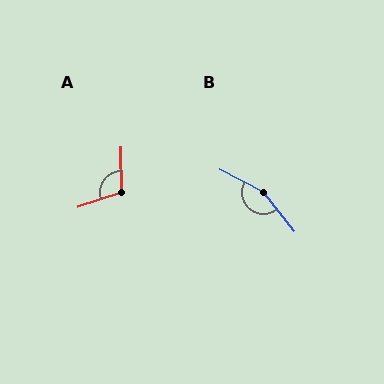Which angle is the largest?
B, at approximately 156 degrees.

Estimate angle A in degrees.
Approximately 108 degrees.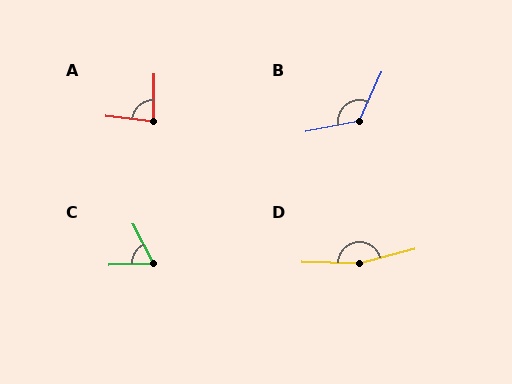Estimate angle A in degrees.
Approximately 83 degrees.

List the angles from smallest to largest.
C (64°), A (83°), B (125°), D (164°).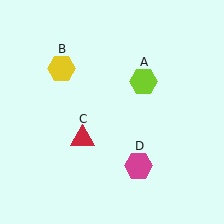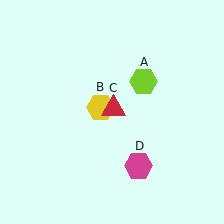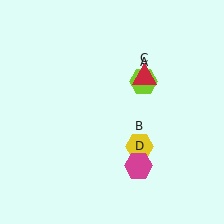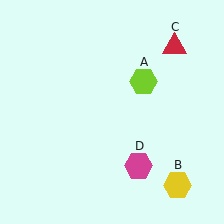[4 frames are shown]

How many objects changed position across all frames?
2 objects changed position: yellow hexagon (object B), red triangle (object C).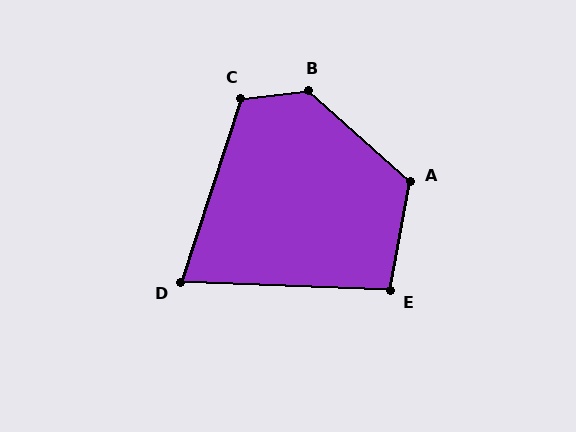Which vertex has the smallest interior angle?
D, at approximately 74 degrees.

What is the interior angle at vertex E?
Approximately 98 degrees (obtuse).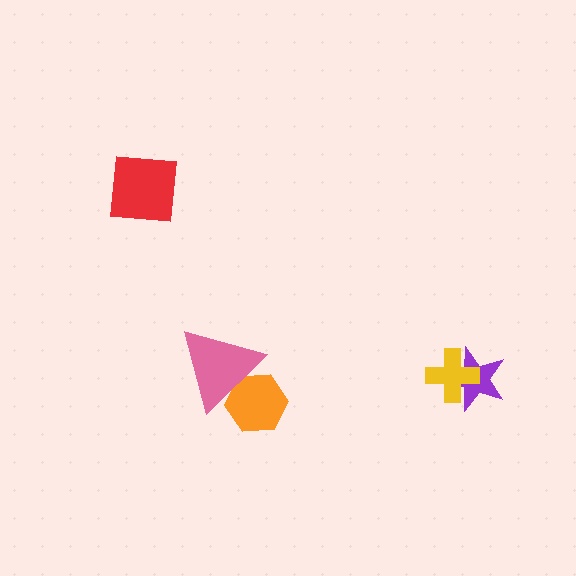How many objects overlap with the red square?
0 objects overlap with the red square.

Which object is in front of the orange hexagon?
The pink triangle is in front of the orange hexagon.